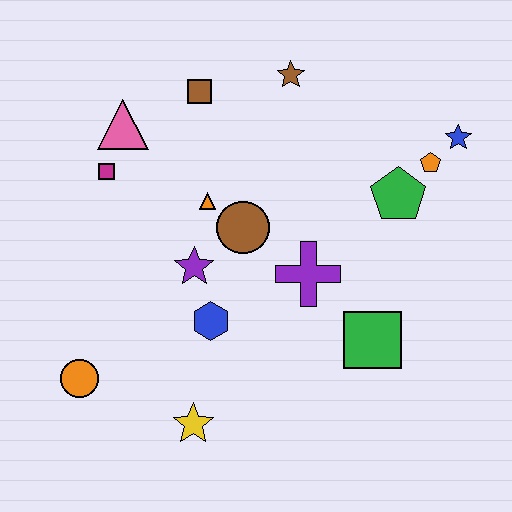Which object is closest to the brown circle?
The orange triangle is closest to the brown circle.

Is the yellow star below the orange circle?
Yes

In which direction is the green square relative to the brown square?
The green square is below the brown square.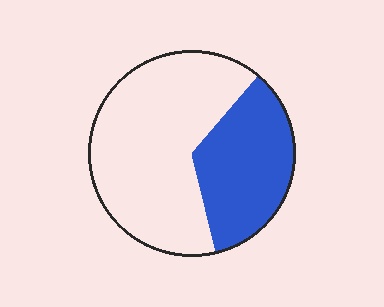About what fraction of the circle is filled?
About one third (1/3).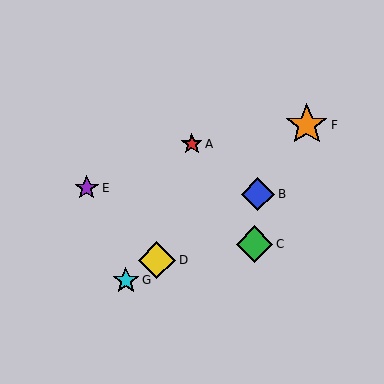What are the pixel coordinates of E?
Object E is at (87, 188).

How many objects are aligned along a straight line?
3 objects (B, D, G) are aligned along a straight line.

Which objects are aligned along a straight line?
Objects B, D, G are aligned along a straight line.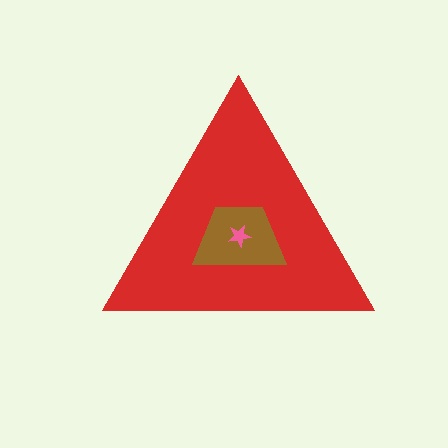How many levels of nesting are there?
3.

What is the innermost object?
The pink star.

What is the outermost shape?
The red triangle.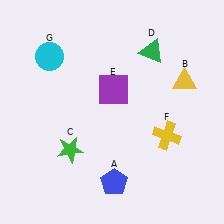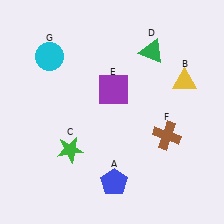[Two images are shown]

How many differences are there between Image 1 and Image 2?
There is 1 difference between the two images.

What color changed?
The cross (F) changed from yellow in Image 1 to brown in Image 2.